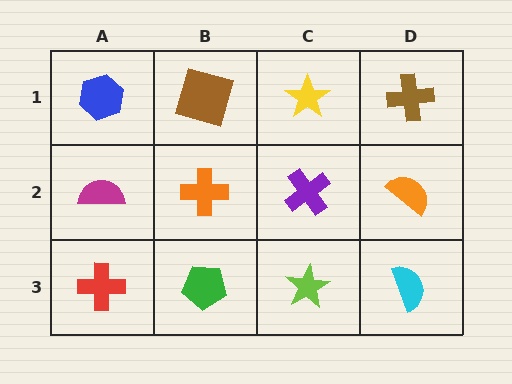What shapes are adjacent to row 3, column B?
An orange cross (row 2, column B), a red cross (row 3, column A), a lime star (row 3, column C).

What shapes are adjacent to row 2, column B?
A brown square (row 1, column B), a green pentagon (row 3, column B), a magenta semicircle (row 2, column A), a purple cross (row 2, column C).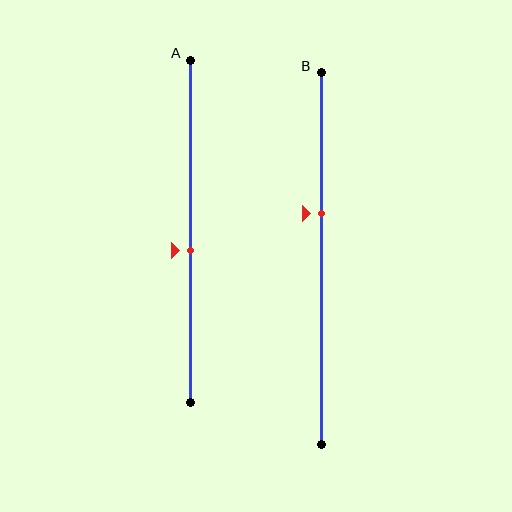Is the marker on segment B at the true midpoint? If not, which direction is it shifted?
No, the marker on segment B is shifted upward by about 12% of the segment length.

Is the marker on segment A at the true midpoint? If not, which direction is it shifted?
No, the marker on segment A is shifted downward by about 6% of the segment length.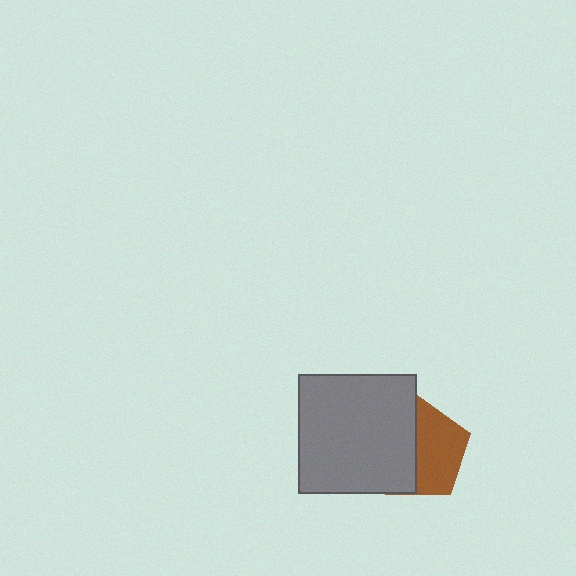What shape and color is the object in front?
The object in front is a gray square.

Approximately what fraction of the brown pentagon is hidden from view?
Roughly 49% of the brown pentagon is hidden behind the gray square.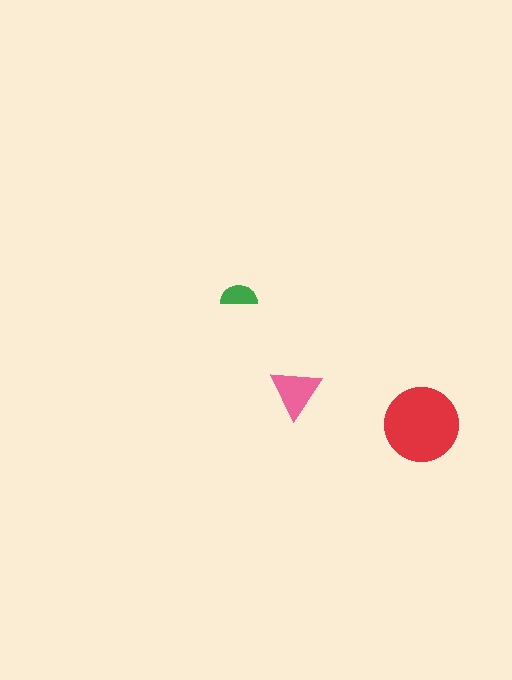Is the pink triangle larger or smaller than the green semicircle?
Larger.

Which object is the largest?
The red circle.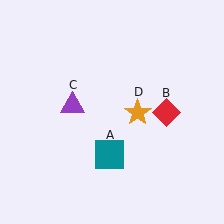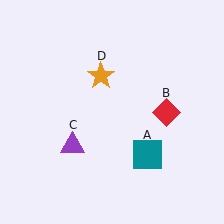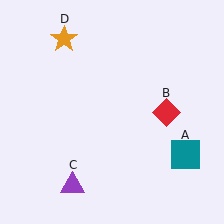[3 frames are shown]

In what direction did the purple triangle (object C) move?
The purple triangle (object C) moved down.